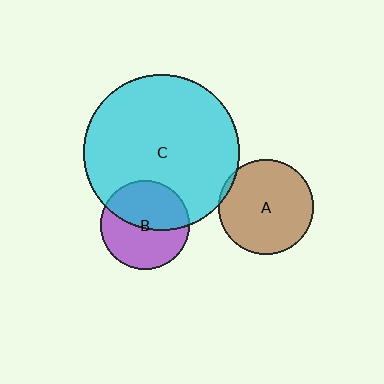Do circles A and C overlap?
Yes.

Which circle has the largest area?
Circle C (cyan).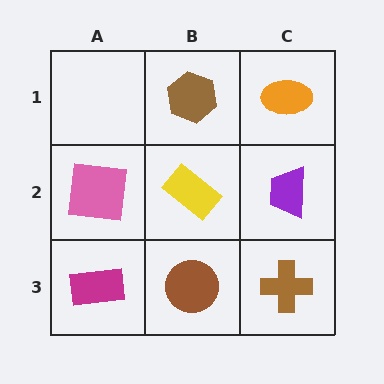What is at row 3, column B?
A brown circle.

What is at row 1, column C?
An orange ellipse.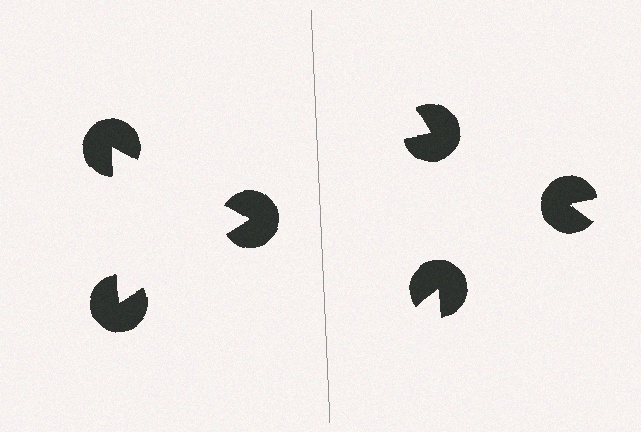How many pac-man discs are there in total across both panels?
6 — 3 on each side.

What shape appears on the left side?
An illusory triangle.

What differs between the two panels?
The pac-man discs are positioned identically on both sides; only the wedge orientations differ. On the left they align to a triangle; on the right they are misaligned.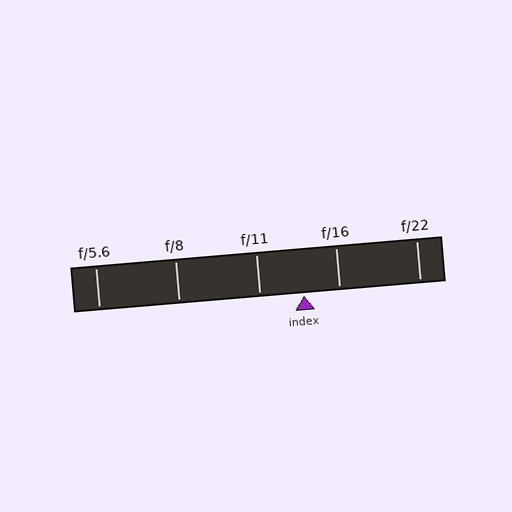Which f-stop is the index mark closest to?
The index mark is closest to f/16.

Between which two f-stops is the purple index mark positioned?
The index mark is between f/11 and f/16.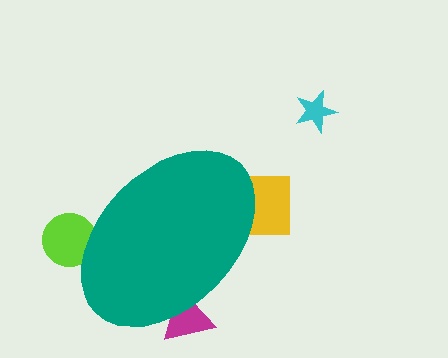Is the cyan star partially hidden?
No, the cyan star is fully visible.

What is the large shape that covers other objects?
A teal ellipse.